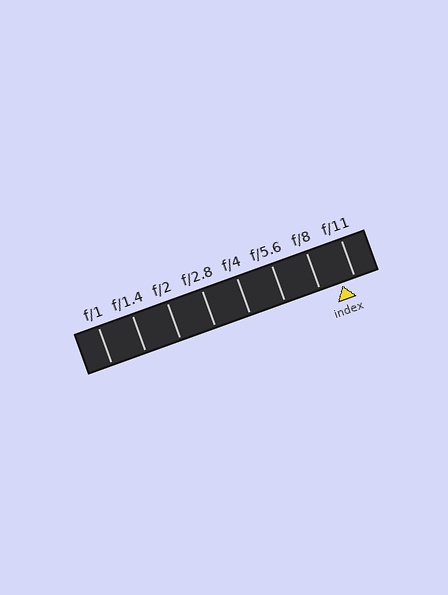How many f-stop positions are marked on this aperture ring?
There are 8 f-stop positions marked.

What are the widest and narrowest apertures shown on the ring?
The widest aperture shown is f/1 and the narrowest is f/11.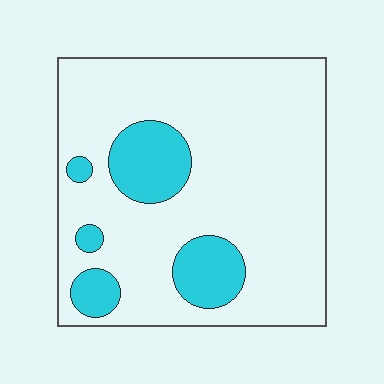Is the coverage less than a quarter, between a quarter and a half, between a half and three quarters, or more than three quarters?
Less than a quarter.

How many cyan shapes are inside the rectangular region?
5.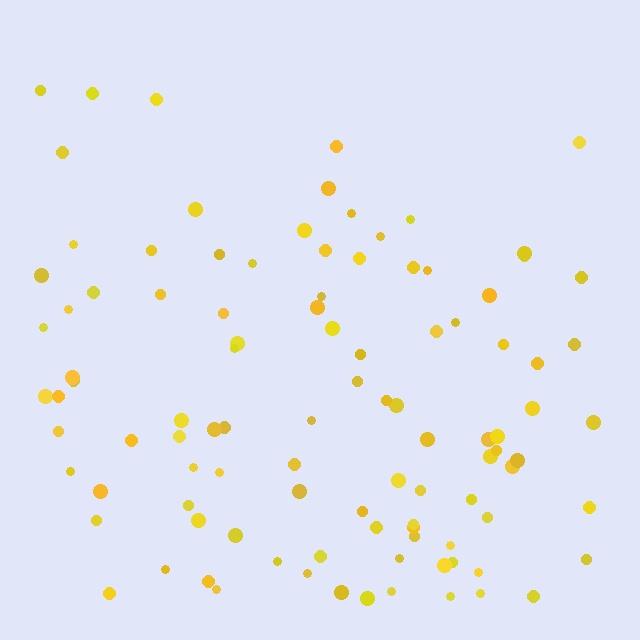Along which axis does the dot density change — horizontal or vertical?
Vertical.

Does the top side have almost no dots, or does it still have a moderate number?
Still a moderate number, just noticeably fewer than the bottom.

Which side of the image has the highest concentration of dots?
The bottom.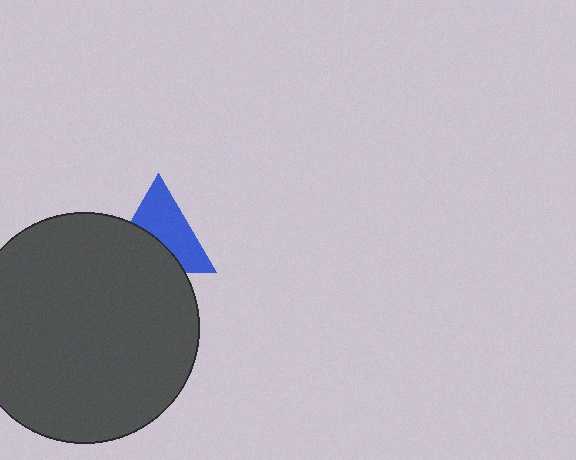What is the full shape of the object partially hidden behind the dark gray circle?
The partially hidden object is a blue triangle.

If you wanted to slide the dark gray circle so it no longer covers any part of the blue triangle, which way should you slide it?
Slide it down — that is the most direct way to separate the two shapes.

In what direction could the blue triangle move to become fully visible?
The blue triangle could move up. That would shift it out from behind the dark gray circle entirely.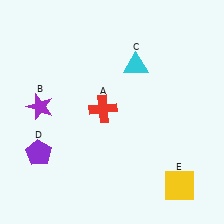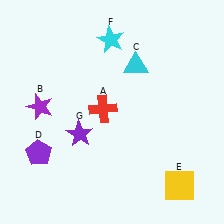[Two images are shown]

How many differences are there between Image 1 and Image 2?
There are 2 differences between the two images.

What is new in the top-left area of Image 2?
A cyan star (F) was added in the top-left area of Image 2.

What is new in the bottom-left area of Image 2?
A purple star (G) was added in the bottom-left area of Image 2.